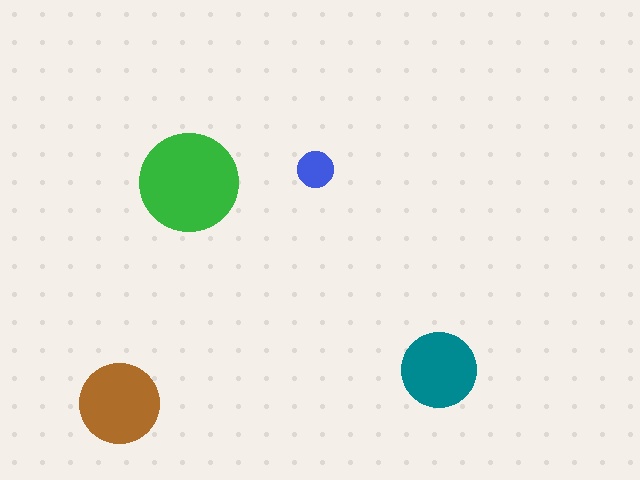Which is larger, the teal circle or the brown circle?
The brown one.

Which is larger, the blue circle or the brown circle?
The brown one.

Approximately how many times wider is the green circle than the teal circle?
About 1.5 times wider.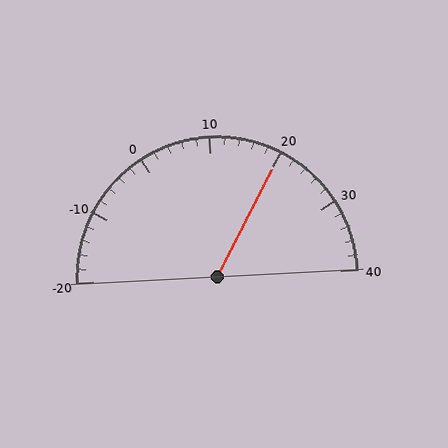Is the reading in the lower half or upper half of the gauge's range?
The reading is in the upper half of the range (-20 to 40).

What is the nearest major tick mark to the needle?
The nearest major tick mark is 20.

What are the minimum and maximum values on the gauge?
The gauge ranges from -20 to 40.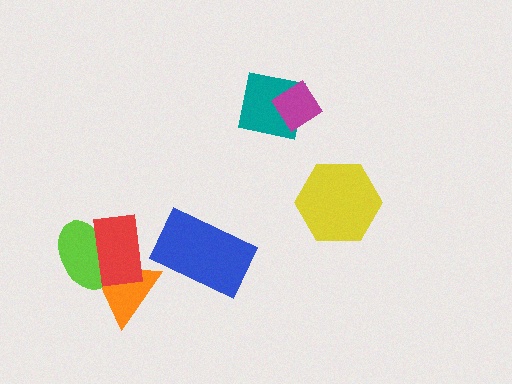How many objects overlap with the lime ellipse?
2 objects overlap with the lime ellipse.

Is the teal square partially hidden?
Yes, it is partially covered by another shape.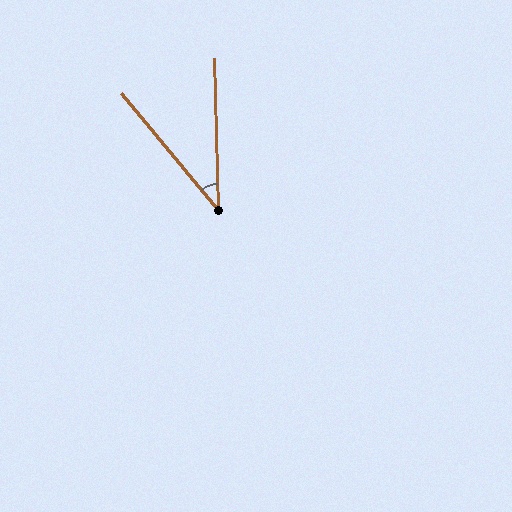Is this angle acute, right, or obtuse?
It is acute.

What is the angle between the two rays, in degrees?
Approximately 38 degrees.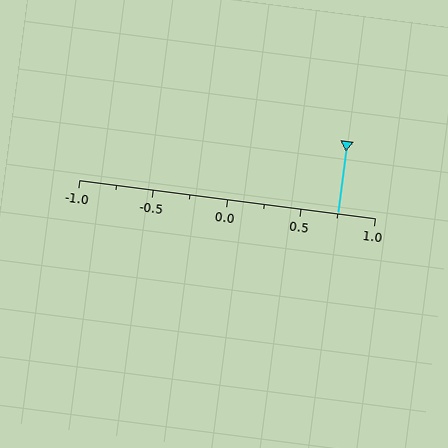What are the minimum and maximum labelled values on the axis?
The axis runs from -1.0 to 1.0.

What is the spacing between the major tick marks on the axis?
The major ticks are spaced 0.5 apart.